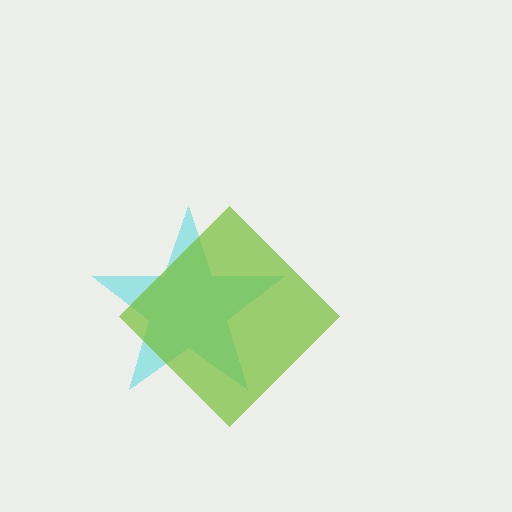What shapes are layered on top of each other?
The layered shapes are: a cyan star, a lime diamond.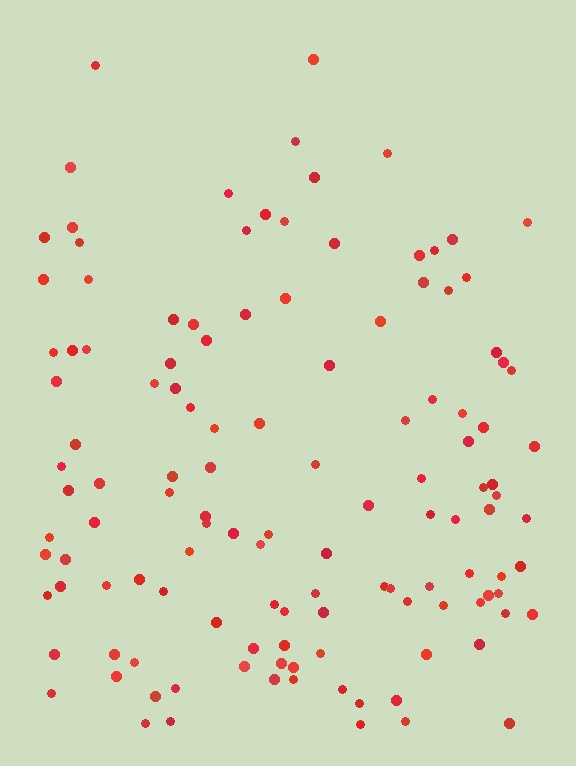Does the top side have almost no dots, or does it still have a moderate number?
Still a moderate number, just noticeably fewer than the bottom.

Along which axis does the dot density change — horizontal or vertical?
Vertical.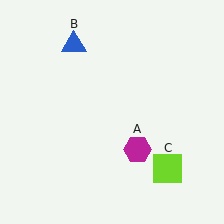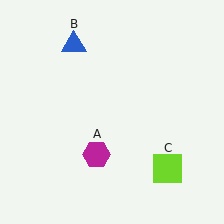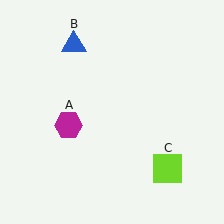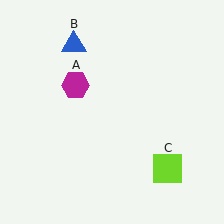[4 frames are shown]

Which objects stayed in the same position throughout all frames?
Blue triangle (object B) and lime square (object C) remained stationary.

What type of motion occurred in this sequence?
The magenta hexagon (object A) rotated clockwise around the center of the scene.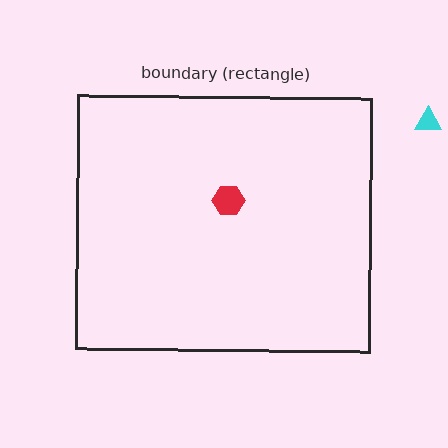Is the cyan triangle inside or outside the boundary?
Outside.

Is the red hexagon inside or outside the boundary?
Inside.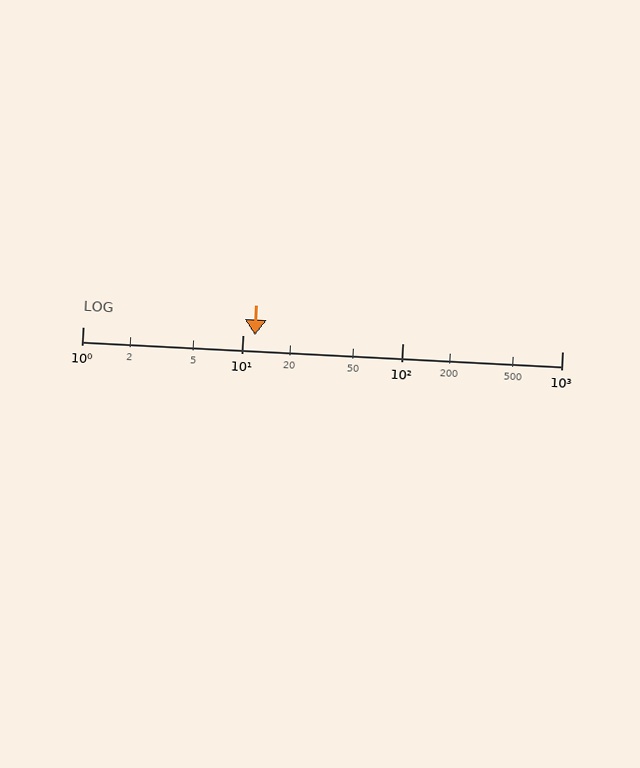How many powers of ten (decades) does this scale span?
The scale spans 3 decades, from 1 to 1000.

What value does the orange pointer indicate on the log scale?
The pointer indicates approximately 12.